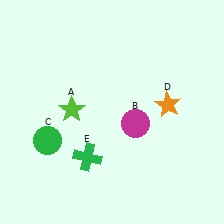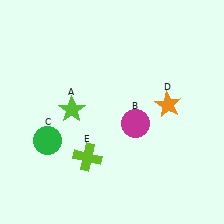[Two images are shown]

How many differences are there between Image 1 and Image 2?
There is 1 difference between the two images.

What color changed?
The cross (E) changed from green in Image 1 to lime in Image 2.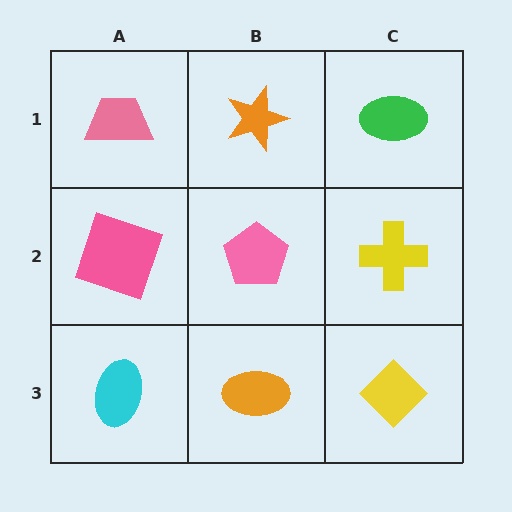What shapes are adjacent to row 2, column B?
An orange star (row 1, column B), an orange ellipse (row 3, column B), a pink square (row 2, column A), a yellow cross (row 2, column C).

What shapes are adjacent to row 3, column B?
A pink pentagon (row 2, column B), a cyan ellipse (row 3, column A), a yellow diamond (row 3, column C).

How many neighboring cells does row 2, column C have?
3.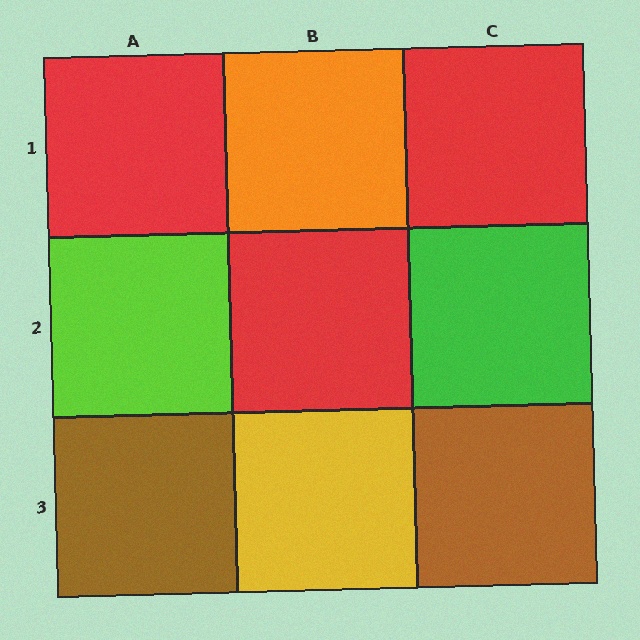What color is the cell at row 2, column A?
Lime.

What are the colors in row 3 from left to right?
Brown, yellow, brown.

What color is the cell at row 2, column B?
Red.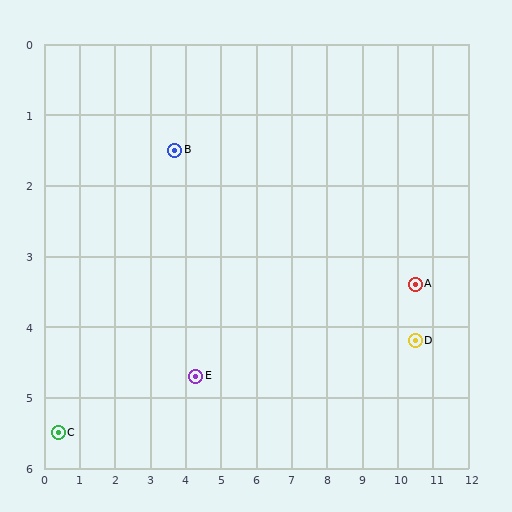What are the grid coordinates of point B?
Point B is at approximately (3.7, 1.5).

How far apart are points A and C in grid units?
Points A and C are about 10.3 grid units apart.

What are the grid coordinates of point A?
Point A is at approximately (10.5, 3.4).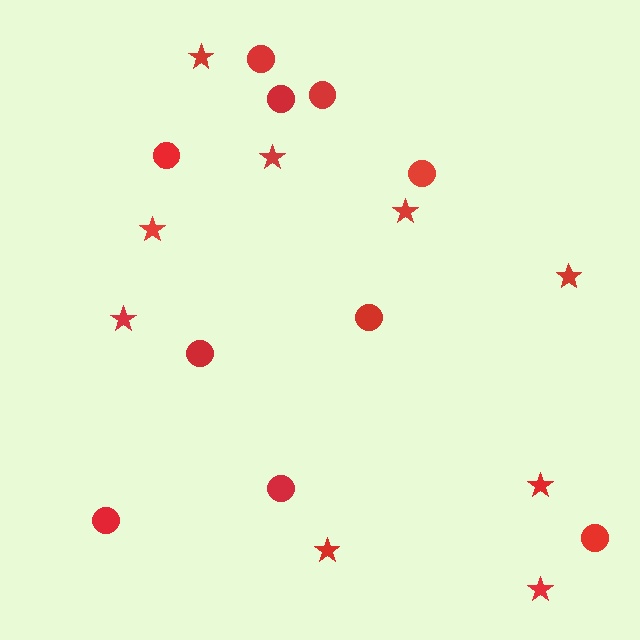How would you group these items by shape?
There are 2 groups: one group of stars (9) and one group of circles (10).